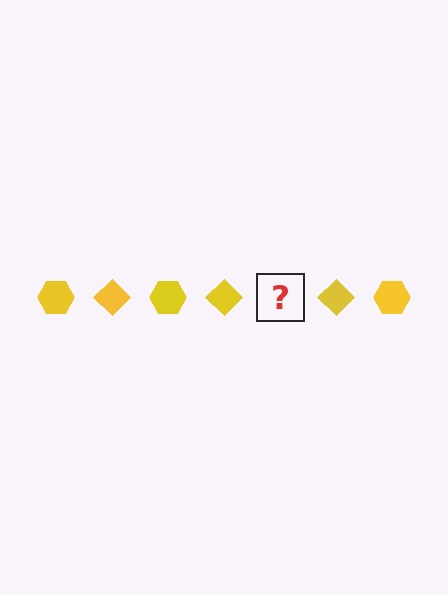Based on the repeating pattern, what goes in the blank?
The blank should be a yellow hexagon.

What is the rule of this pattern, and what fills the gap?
The rule is that the pattern cycles through hexagon, diamond shapes in yellow. The gap should be filled with a yellow hexagon.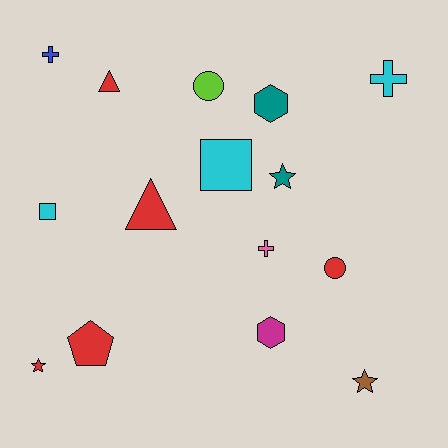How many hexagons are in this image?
There are 2 hexagons.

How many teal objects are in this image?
There are 2 teal objects.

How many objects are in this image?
There are 15 objects.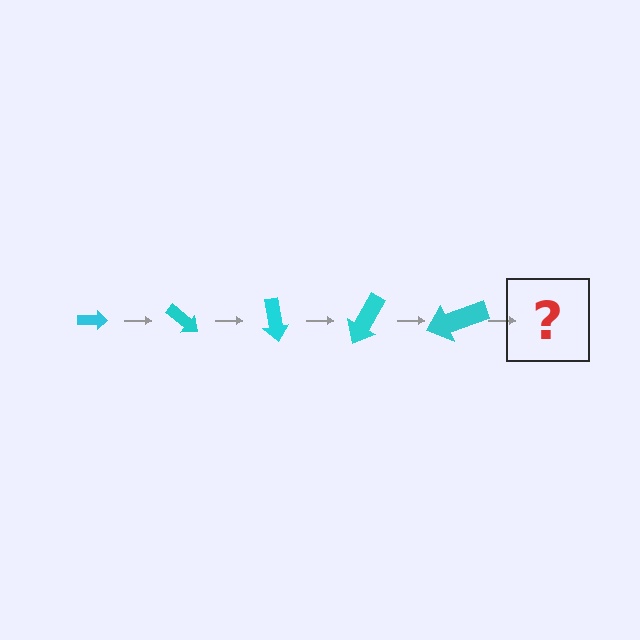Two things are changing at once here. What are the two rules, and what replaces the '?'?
The two rules are that the arrow grows larger each step and it rotates 40 degrees each step. The '?' should be an arrow, larger than the previous one and rotated 200 degrees from the start.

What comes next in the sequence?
The next element should be an arrow, larger than the previous one and rotated 200 degrees from the start.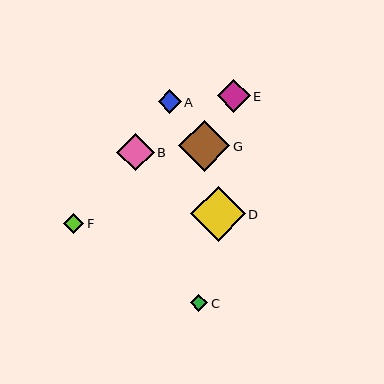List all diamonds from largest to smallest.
From largest to smallest: D, G, B, E, A, F, C.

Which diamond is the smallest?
Diamond C is the smallest with a size of approximately 17 pixels.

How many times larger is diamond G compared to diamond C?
Diamond G is approximately 3.0 times the size of diamond C.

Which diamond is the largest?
Diamond D is the largest with a size of approximately 55 pixels.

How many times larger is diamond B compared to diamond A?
Diamond B is approximately 1.6 times the size of diamond A.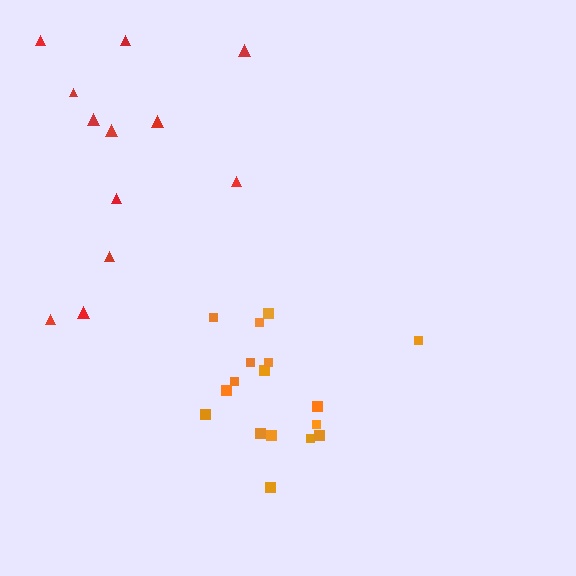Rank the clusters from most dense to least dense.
orange, red.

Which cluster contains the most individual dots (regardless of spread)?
Orange (17).